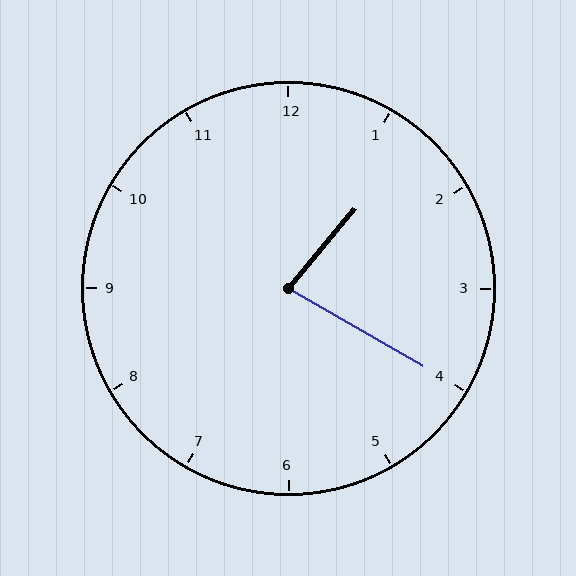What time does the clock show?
1:20.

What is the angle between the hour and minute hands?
Approximately 80 degrees.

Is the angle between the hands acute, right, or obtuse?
It is acute.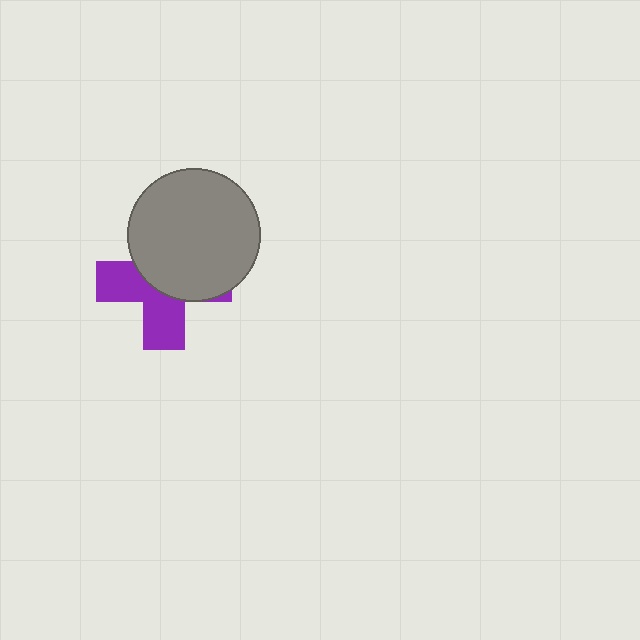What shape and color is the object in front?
The object in front is a gray circle.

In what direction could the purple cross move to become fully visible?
The purple cross could move down. That would shift it out from behind the gray circle entirely.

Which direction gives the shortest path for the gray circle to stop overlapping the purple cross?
Moving up gives the shortest separation.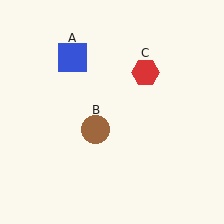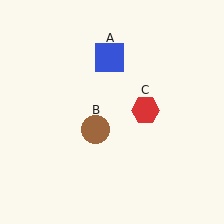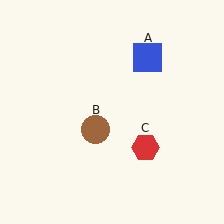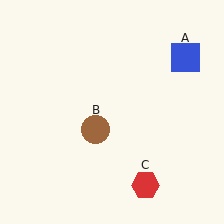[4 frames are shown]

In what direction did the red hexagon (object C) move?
The red hexagon (object C) moved down.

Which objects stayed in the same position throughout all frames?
Brown circle (object B) remained stationary.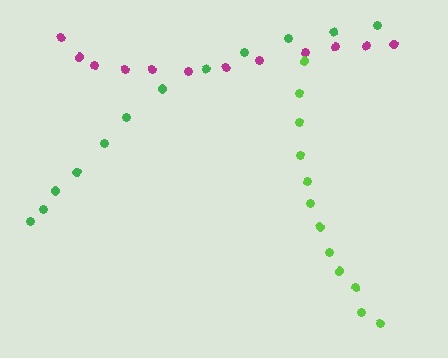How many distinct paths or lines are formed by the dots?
There are 3 distinct paths.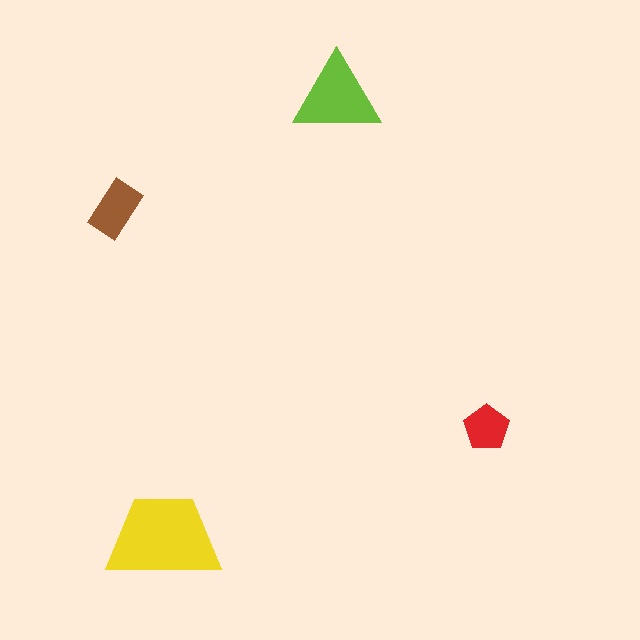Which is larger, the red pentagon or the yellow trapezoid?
The yellow trapezoid.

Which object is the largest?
The yellow trapezoid.